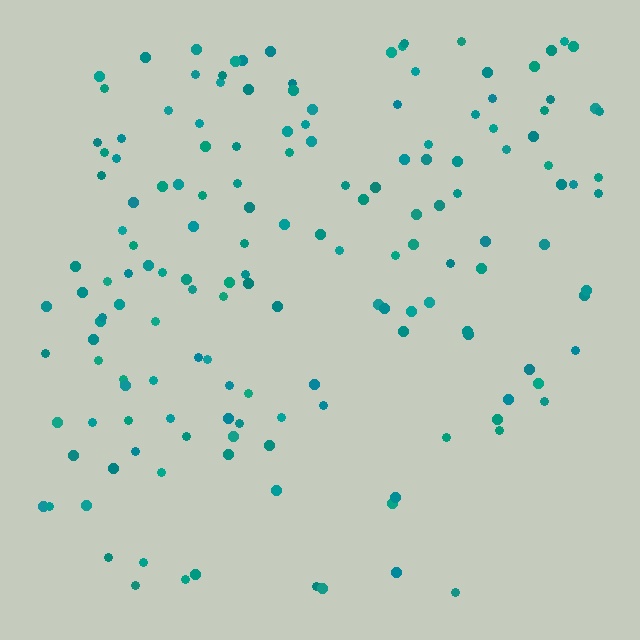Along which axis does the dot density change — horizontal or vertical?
Vertical.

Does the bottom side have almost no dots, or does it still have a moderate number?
Still a moderate number, just noticeably fewer than the top.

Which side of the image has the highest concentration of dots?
The top.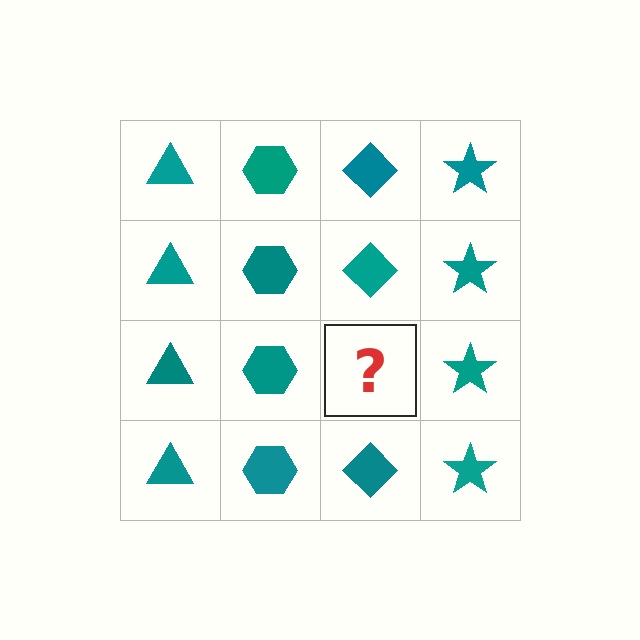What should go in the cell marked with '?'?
The missing cell should contain a teal diamond.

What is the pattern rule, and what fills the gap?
The rule is that each column has a consistent shape. The gap should be filled with a teal diamond.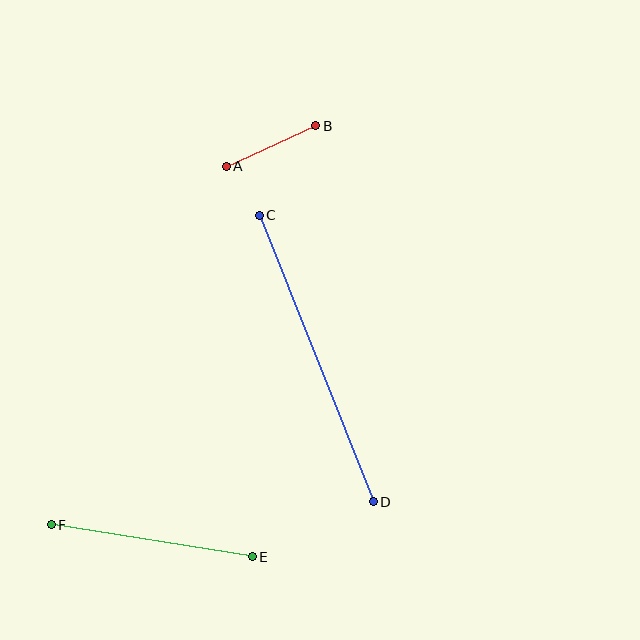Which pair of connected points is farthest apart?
Points C and D are farthest apart.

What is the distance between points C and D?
The distance is approximately 308 pixels.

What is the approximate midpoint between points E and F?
The midpoint is at approximately (152, 541) pixels.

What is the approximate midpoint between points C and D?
The midpoint is at approximately (316, 359) pixels.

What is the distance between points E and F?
The distance is approximately 203 pixels.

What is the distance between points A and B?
The distance is approximately 98 pixels.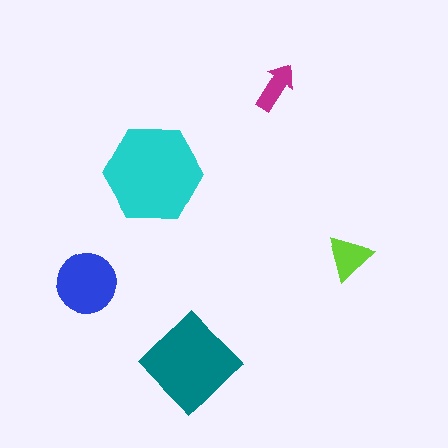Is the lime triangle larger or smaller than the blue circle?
Smaller.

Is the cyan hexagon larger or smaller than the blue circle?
Larger.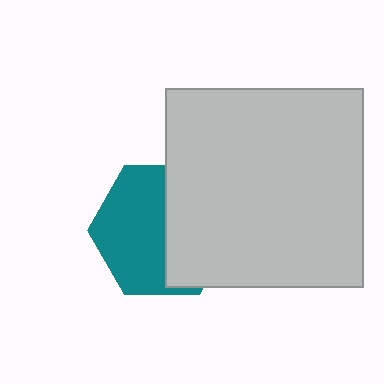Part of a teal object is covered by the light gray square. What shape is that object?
It is a hexagon.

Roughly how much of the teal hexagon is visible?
About half of it is visible (roughly 55%).